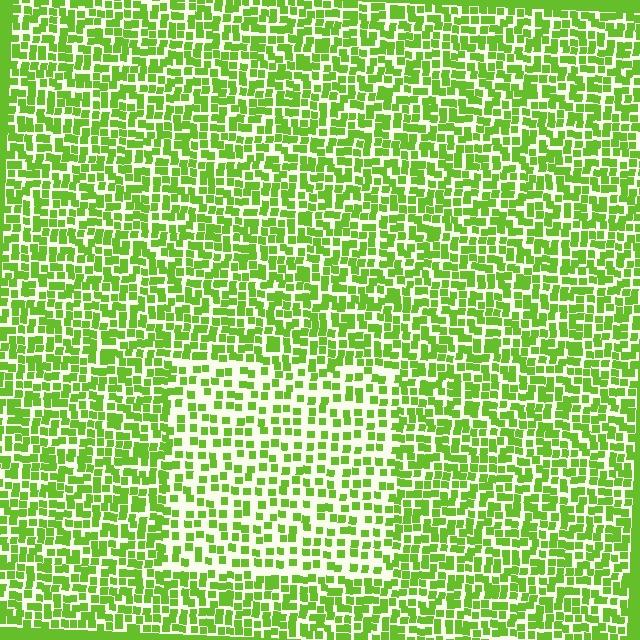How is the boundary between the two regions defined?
The boundary is defined by a change in element density (approximately 1.7x ratio). All elements are the same color, size, and shape.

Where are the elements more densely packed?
The elements are more densely packed outside the rectangle boundary.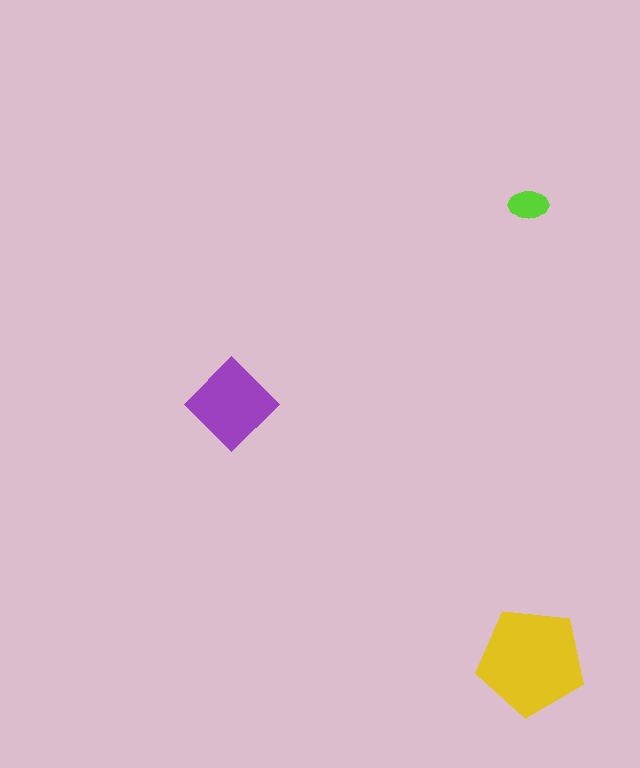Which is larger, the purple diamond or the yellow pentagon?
The yellow pentagon.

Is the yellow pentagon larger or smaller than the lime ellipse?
Larger.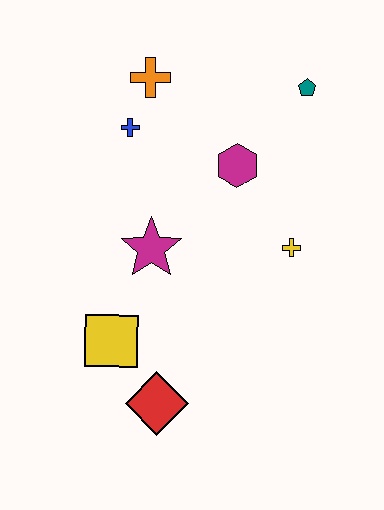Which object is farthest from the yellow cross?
The orange cross is farthest from the yellow cross.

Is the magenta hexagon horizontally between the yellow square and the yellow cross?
Yes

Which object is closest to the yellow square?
The red diamond is closest to the yellow square.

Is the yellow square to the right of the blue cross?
No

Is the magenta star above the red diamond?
Yes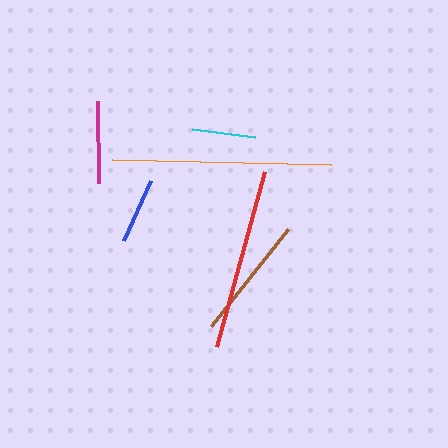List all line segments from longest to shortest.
From longest to shortest: orange, red, brown, magenta, blue, cyan.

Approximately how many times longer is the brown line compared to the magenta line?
The brown line is approximately 1.5 times the length of the magenta line.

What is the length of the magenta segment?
The magenta segment is approximately 82 pixels long.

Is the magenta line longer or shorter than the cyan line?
The magenta line is longer than the cyan line.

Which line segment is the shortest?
The cyan line is the shortest at approximately 64 pixels.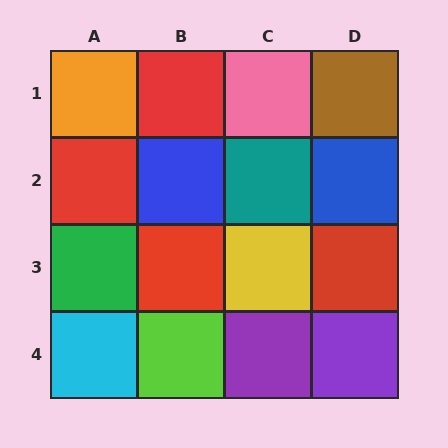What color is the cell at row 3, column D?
Red.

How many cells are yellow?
1 cell is yellow.